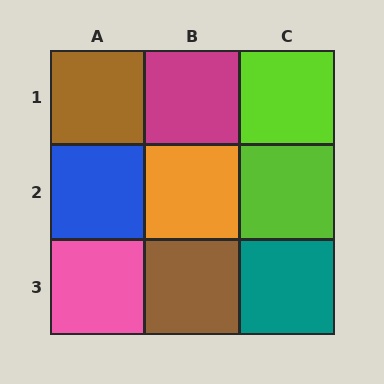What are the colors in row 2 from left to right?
Blue, orange, lime.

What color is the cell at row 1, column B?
Magenta.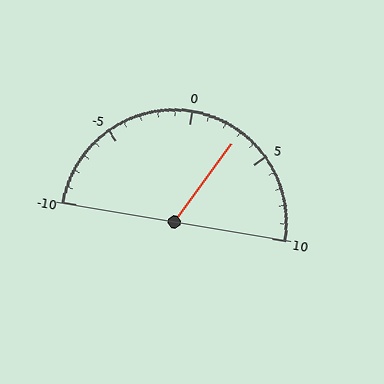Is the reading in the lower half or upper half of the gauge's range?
The reading is in the upper half of the range (-10 to 10).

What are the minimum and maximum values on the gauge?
The gauge ranges from -10 to 10.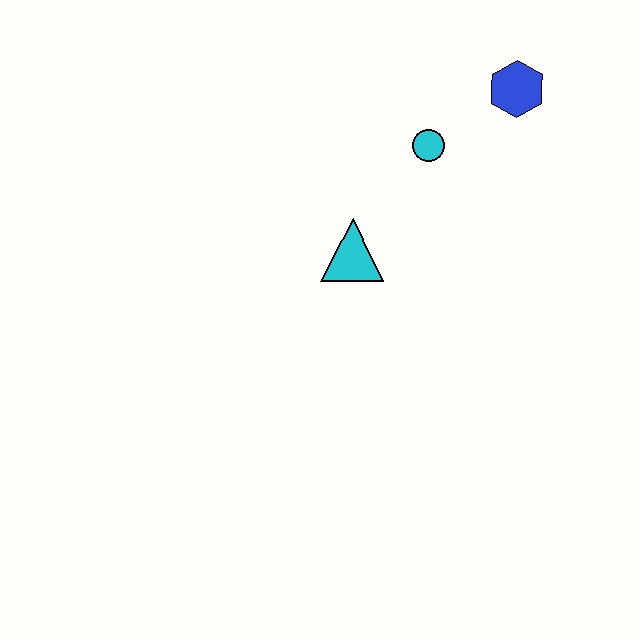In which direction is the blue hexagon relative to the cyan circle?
The blue hexagon is to the right of the cyan circle.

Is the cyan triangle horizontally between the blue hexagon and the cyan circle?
No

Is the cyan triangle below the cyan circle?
Yes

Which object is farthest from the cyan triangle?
The blue hexagon is farthest from the cyan triangle.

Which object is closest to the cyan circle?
The blue hexagon is closest to the cyan circle.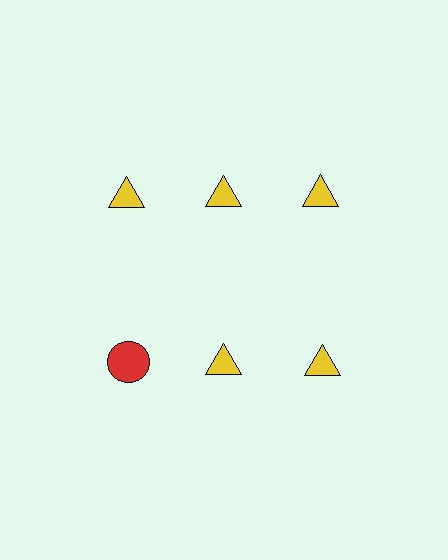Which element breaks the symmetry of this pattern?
The red circle in the second row, leftmost column breaks the symmetry. All other shapes are yellow triangles.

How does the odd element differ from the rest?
It differs in both color (red instead of yellow) and shape (circle instead of triangle).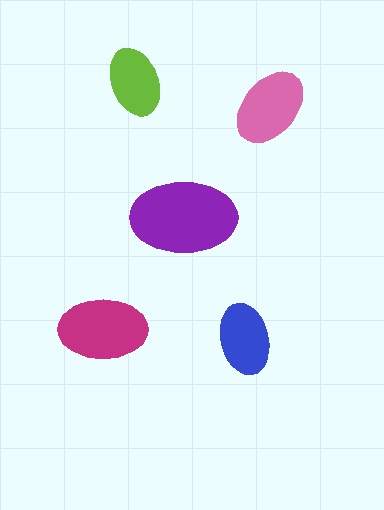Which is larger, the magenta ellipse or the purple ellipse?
The purple one.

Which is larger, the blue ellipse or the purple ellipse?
The purple one.